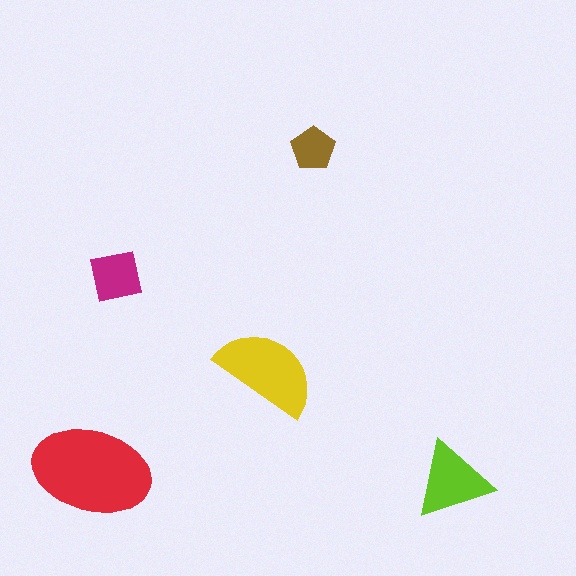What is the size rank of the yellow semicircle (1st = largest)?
2nd.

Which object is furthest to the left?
The red ellipse is leftmost.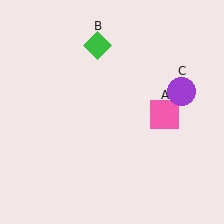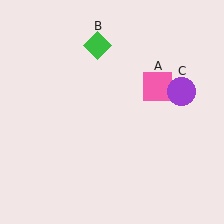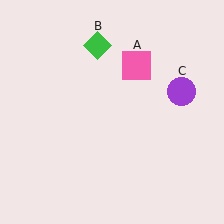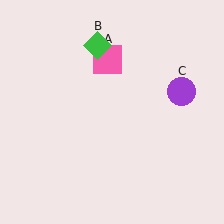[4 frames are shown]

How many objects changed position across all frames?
1 object changed position: pink square (object A).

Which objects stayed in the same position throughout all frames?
Green diamond (object B) and purple circle (object C) remained stationary.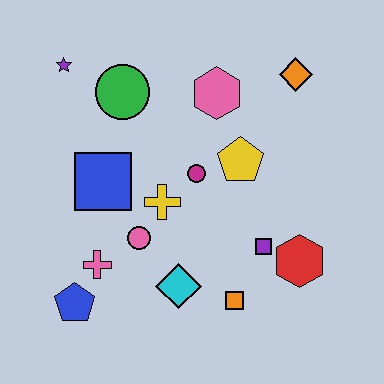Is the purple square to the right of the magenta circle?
Yes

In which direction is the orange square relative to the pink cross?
The orange square is to the right of the pink cross.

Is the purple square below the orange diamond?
Yes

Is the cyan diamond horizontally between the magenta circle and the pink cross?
Yes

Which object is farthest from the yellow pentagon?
The blue pentagon is farthest from the yellow pentagon.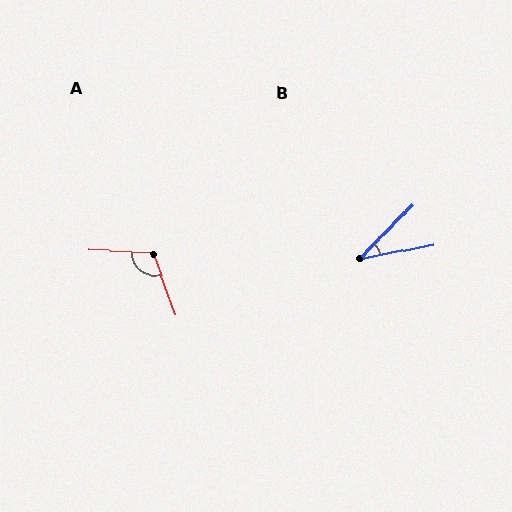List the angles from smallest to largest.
B (35°), A (112°).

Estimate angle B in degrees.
Approximately 35 degrees.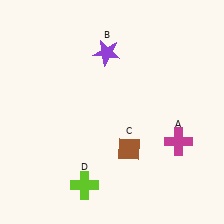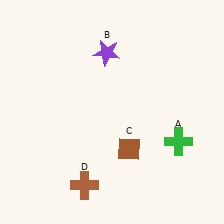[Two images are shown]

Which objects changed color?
A changed from magenta to green. D changed from lime to brown.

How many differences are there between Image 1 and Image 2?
There are 2 differences between the two images.